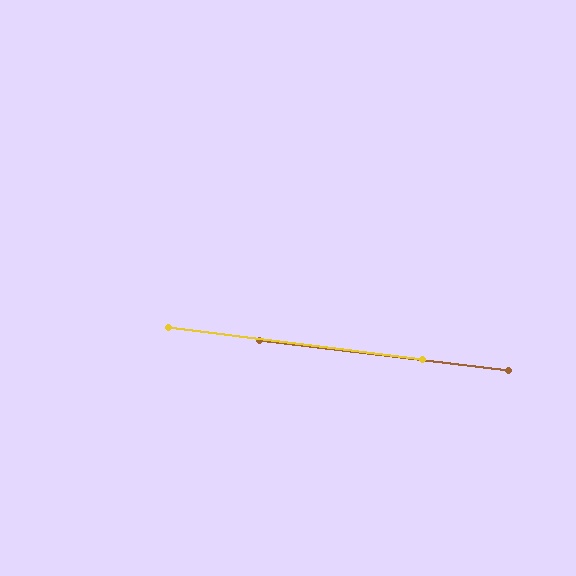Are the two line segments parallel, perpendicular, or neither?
Parallel — their directions differ by only 0.3°.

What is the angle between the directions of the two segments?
Approximately 0 degrees.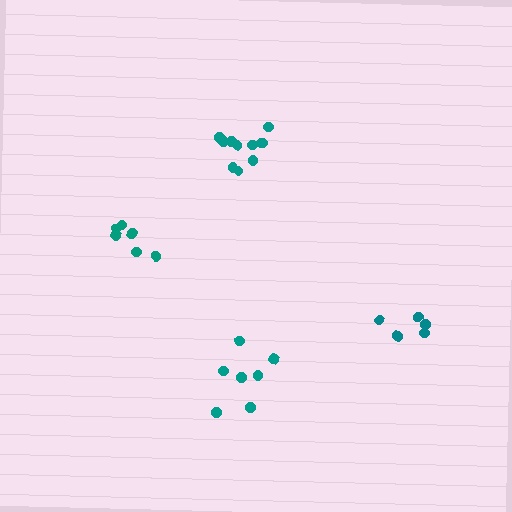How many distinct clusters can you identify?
There are 4 distinct clusters.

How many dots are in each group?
Group 1: 11 dots, Group 2: 6 dots, Group 3: 7 dots, Group 4: 6 dots (30 total).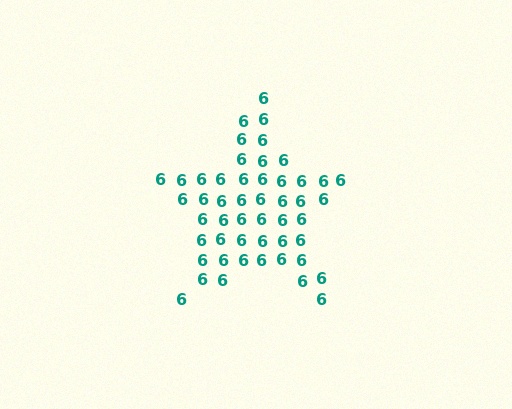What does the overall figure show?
The overall figure shows a star.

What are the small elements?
The small elements are digit 6's.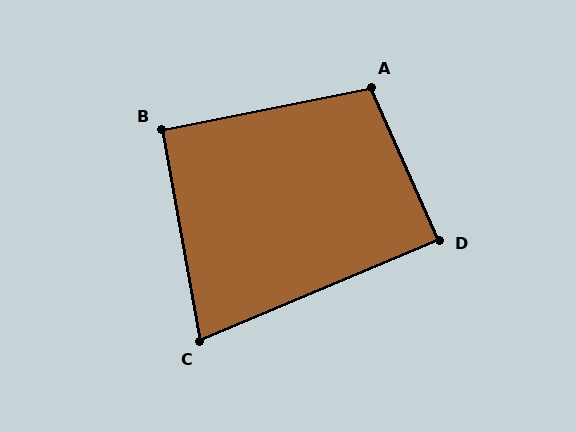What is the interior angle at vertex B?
Approximately 91 degrees (approximately right).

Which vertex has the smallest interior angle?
C, at approximately 77 degrees.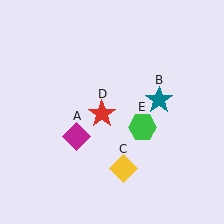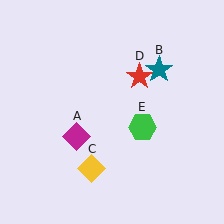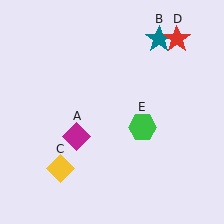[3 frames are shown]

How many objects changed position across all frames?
3 objects changed position: teal star (object B), yellow diamond (object C), red star (object D).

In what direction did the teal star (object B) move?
The teal star (object B) moved up.